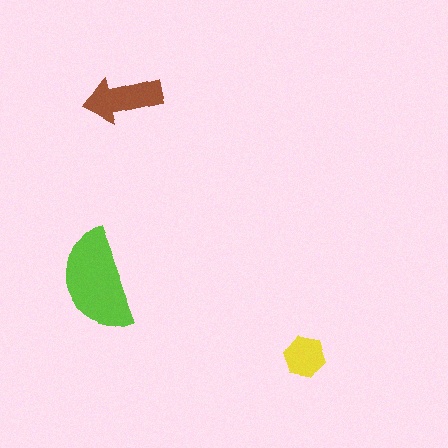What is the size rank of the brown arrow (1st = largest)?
2nd.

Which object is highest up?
The brown arrow is topmost.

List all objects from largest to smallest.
The lime semicircle, the brown arrow, the yellow hexagon.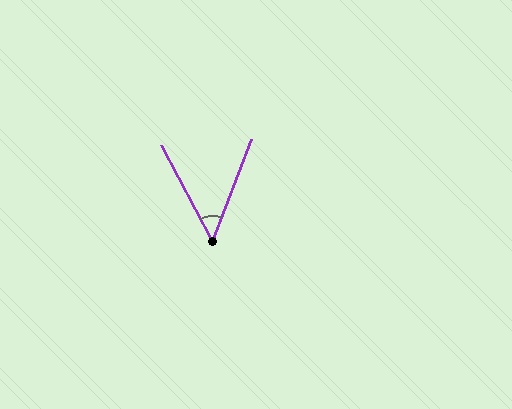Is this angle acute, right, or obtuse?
It is acute.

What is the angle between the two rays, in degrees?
Approximately 49 degrees.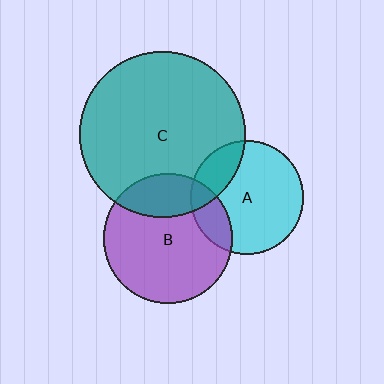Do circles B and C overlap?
Yes.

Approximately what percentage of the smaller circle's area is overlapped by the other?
Approximately 25%.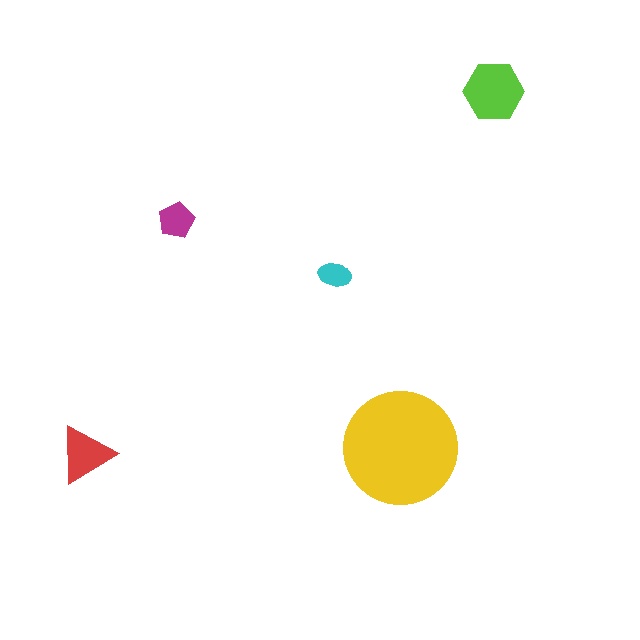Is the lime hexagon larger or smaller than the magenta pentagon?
Larger.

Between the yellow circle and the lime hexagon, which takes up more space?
The yellow circle.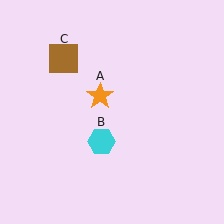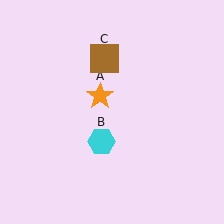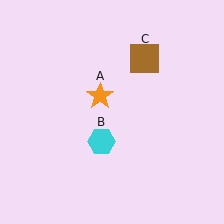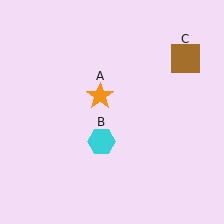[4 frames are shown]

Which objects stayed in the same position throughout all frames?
Orange star (object A) and cyan hexagon (object B) remained stationary.